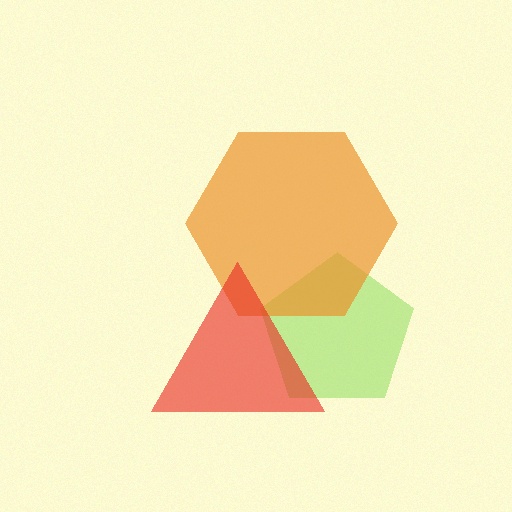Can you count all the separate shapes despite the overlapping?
Yes, there are 3 separate shapes.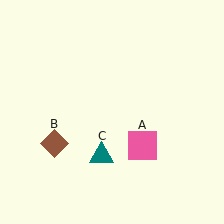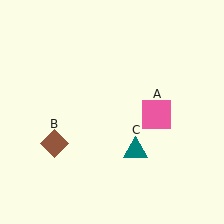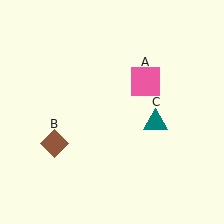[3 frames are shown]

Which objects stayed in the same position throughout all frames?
Brown diamond (object B) remained stationary.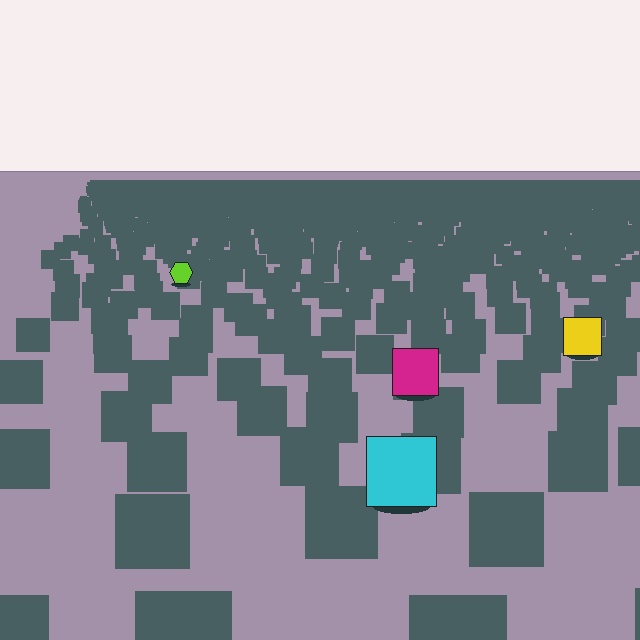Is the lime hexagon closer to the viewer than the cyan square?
No. The cyan square is closer — you can tell from the texture gradient: the ground texture is coarser near it.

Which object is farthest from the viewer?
The lime hexagon is farthest from the viewer. It appears smaller and the ground texture around it is denser.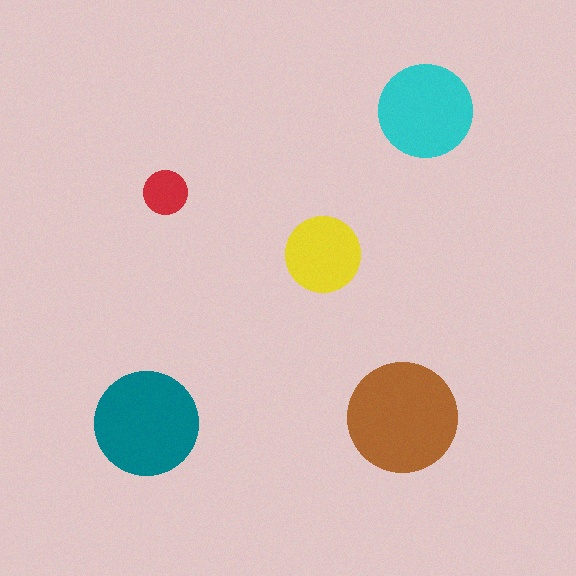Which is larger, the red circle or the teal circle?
The teal one.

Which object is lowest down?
The teal circle is bottommost.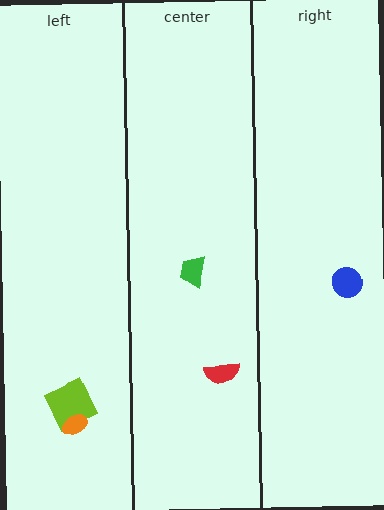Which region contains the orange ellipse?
The left region.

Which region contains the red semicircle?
The center region.